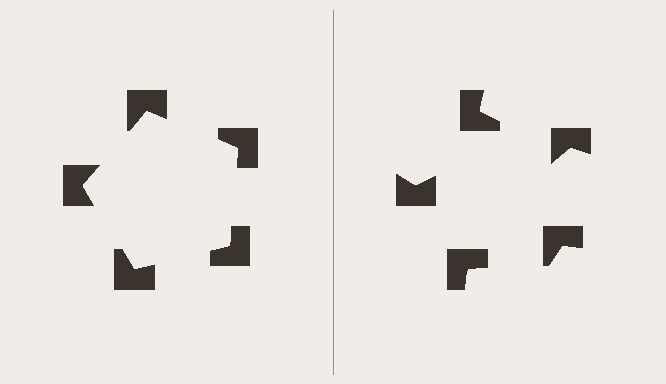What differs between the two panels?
The notched squares are positioned identically on both sides; only the wedge orientations differ. On the left they align to a pentagon; on the right they are misaligned.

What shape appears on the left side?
An illusory pentagon.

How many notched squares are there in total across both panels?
10 — 5 on each side.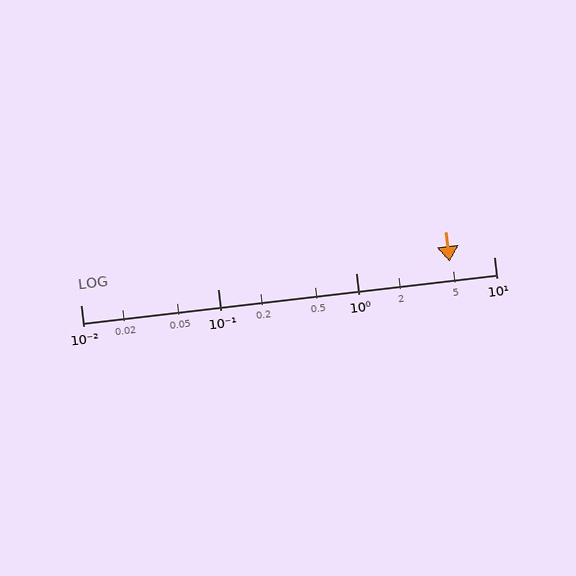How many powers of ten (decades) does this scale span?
The scale spans 3 decades, from 0.01 to 10.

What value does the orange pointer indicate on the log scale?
The pointer indicates approximately 4.8.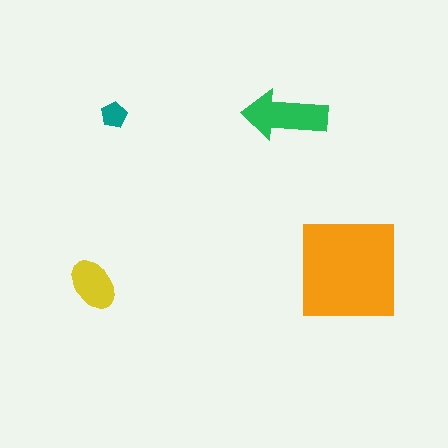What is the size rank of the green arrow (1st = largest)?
2nd.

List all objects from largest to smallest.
The orange square, the green arrow, the yellow ellipse, the teal pentagon.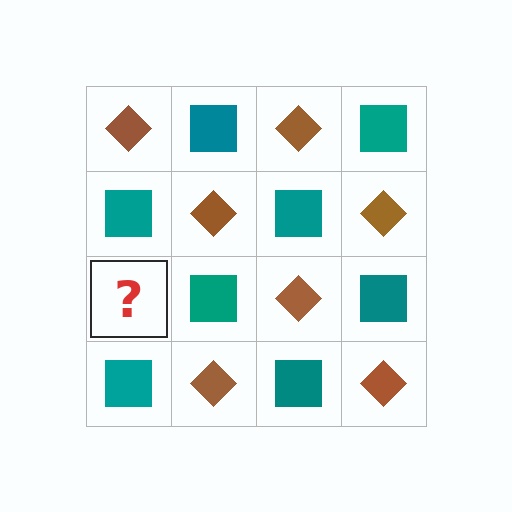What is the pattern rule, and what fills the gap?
The rule is that it alternates brown diamond and teal square in a checkerboard pattern. The gap should be filled with a brown diamond.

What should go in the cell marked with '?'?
The missing cell should contain a brown diamond.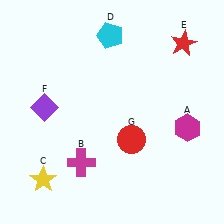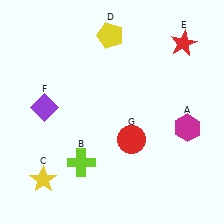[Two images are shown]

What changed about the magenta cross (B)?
In Image 1, B is magenta. In Image 2, it changed to lime.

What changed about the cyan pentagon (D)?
In Image 1, D is cyan. In Image 2, it changed to yellow.